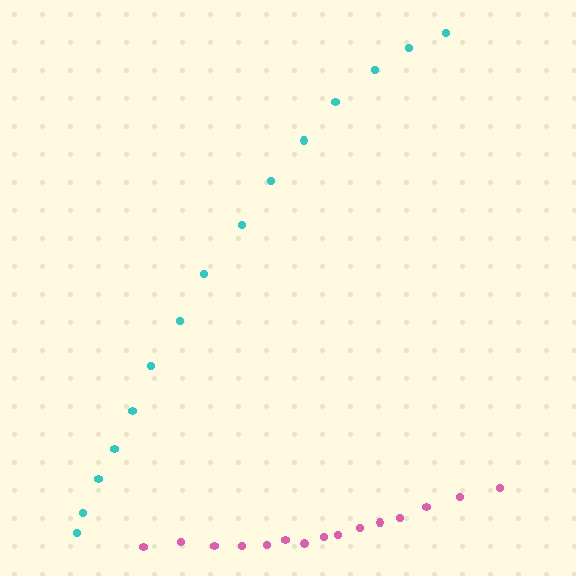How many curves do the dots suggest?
There are 2 distinct paths.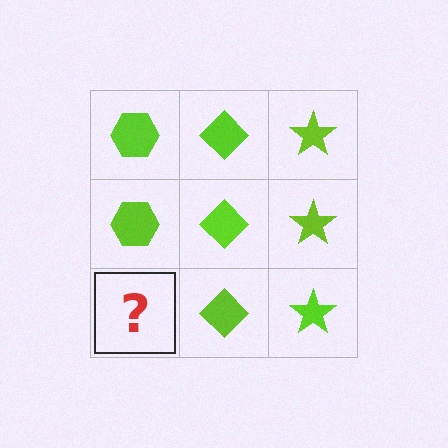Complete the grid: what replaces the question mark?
The question mark should be replaced with a lime hexagon.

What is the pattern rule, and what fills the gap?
The rule is that each column has a consistent shape. The gap should be filled with a lime hexagon.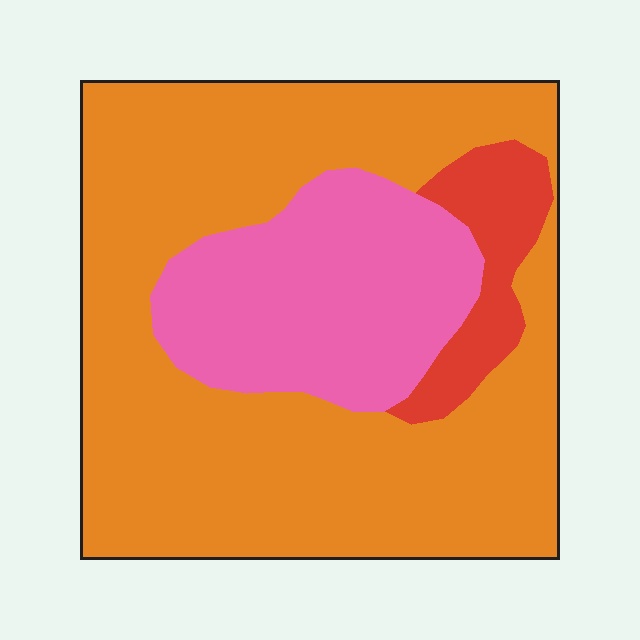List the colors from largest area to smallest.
From largest to smallest: orange, pink, red.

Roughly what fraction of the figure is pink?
Pink takes up less than a quarter of the figure.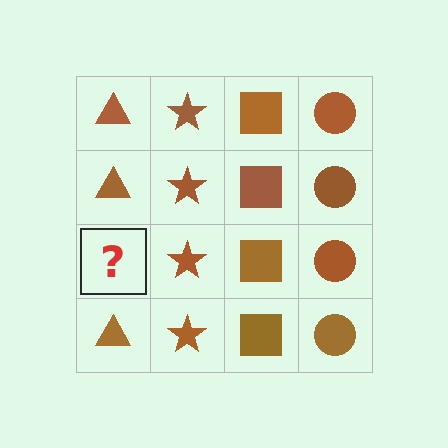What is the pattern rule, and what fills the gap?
The rule is that each column has a consistent shape. The gap should be filled with a brown triangle.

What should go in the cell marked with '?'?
The missing cell should contain a brown triangle.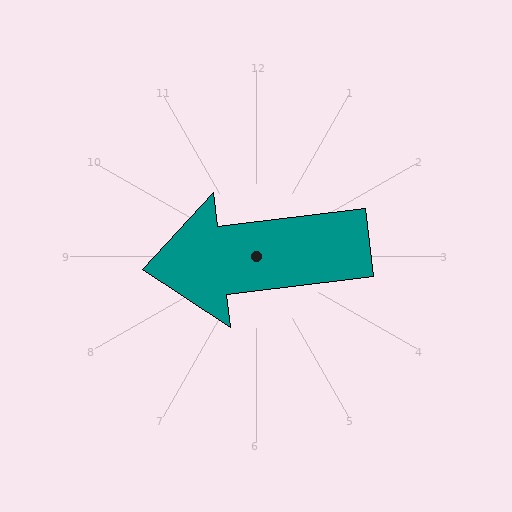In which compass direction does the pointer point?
West.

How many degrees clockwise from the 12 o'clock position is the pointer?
Approximately 263 degrees.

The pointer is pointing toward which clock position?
Roughly 9 o'clock.